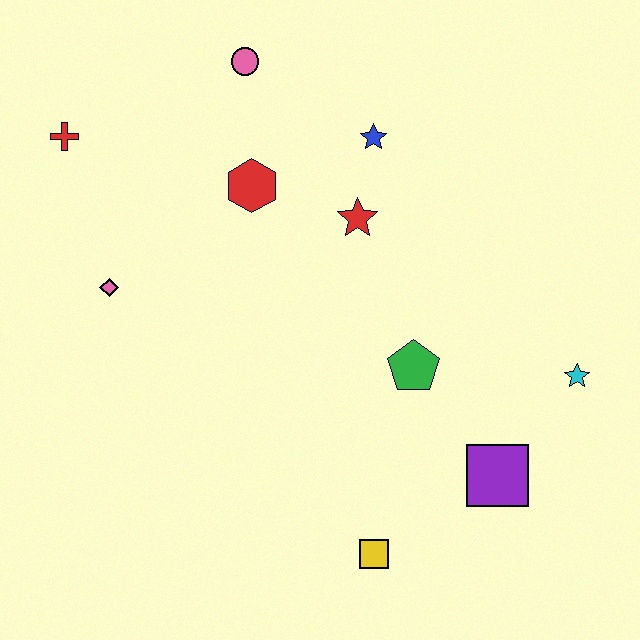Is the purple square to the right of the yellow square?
Yes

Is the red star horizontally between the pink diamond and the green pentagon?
Yes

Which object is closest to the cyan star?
The purple square is closest to the cyan star.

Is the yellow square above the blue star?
No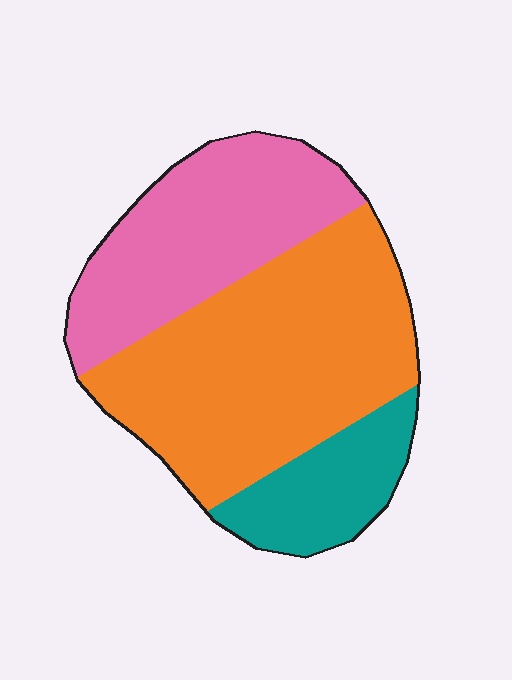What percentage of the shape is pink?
Pink takes up about one third (1/3) of the shape.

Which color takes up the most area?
Orange, at roughly 50%.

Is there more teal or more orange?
Orange.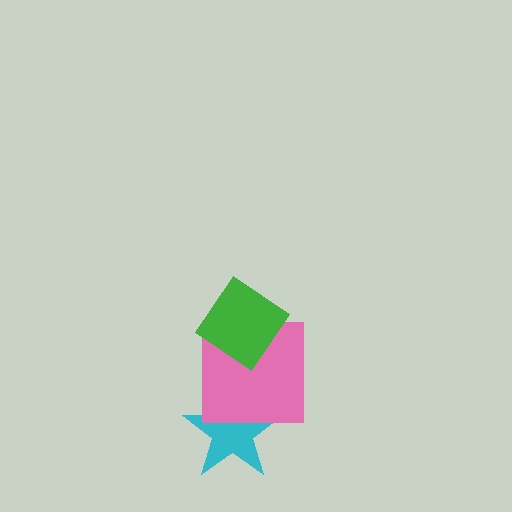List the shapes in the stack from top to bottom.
From top to bottom: the green diamond, the pink square, the cyan star.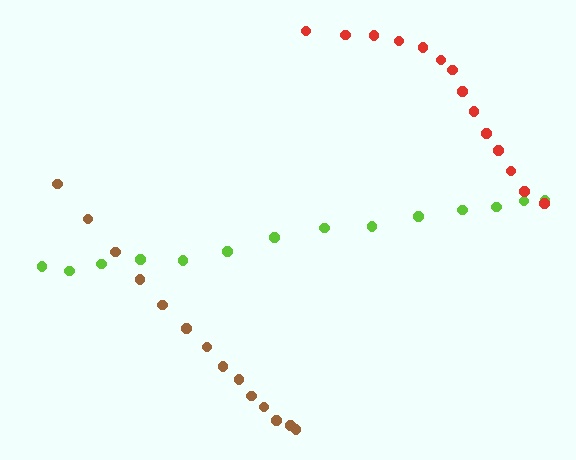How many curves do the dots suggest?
There are 3 distinct paths.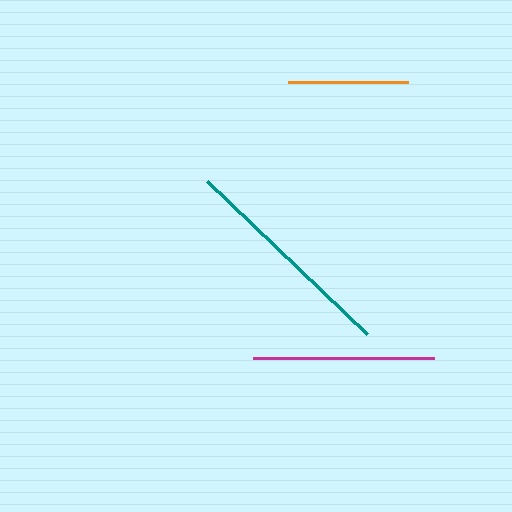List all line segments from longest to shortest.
From longest to shortest: teal, magenta, orange.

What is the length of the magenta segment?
The magenta segment is approximately 182 pixels long.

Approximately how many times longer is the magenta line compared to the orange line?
The magenta line is approximately 1.5 times the length of the orange line.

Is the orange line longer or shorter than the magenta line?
The magenta line is longer than the orange line.